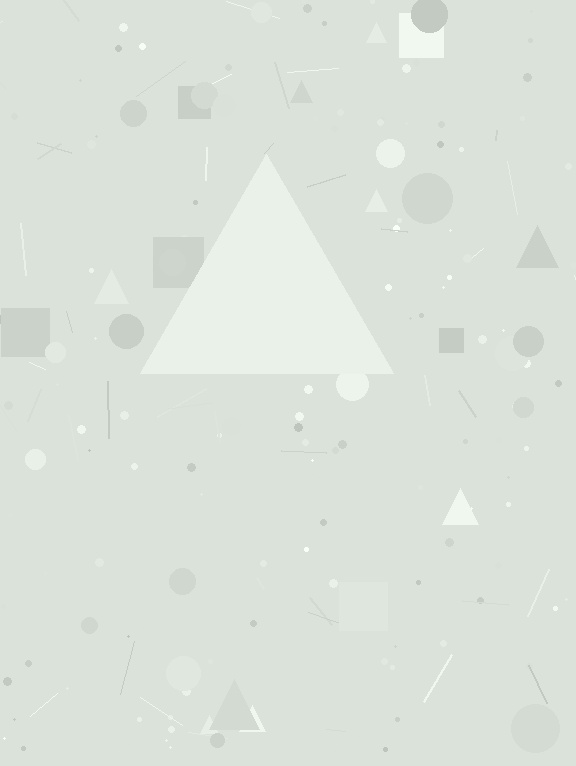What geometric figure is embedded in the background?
A triangle is embedded in the background.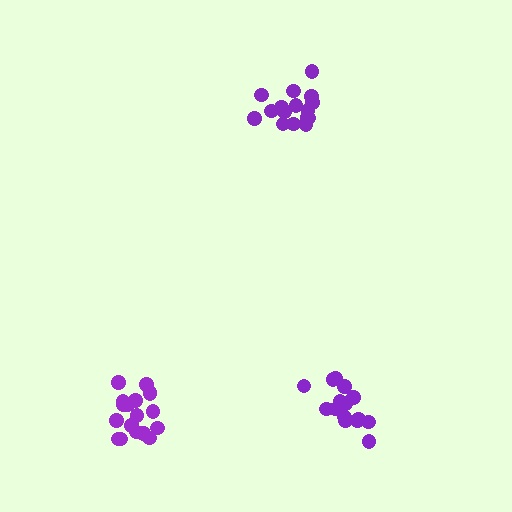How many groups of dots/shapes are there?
There are 3 groups.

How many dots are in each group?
Group 1: 16 dots, Group 2: 15 dots, Group 3: 18 dots (49 total).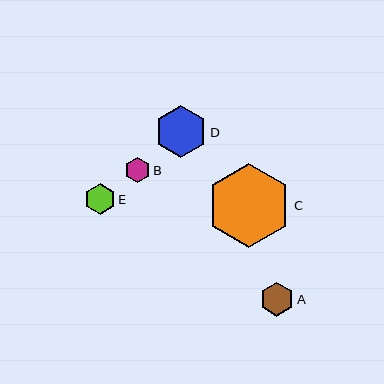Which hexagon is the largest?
Hexagon C is the largest with a size of approximately 85 pixels.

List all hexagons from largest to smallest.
From largest to smallest: C, D, A, E, B.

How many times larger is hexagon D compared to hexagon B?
Hexagon D is approximately 2.1 times the size of hexagon B.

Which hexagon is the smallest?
Hexagon B is the smallest with a size of approximately 25 pixels.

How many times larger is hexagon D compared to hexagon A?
Hexagon D is approximately 1.5 times the size of hexagon A.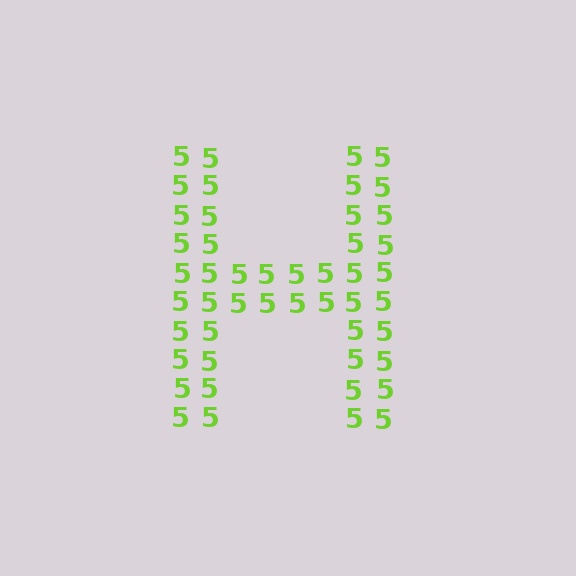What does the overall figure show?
The overall figure shows the letter H.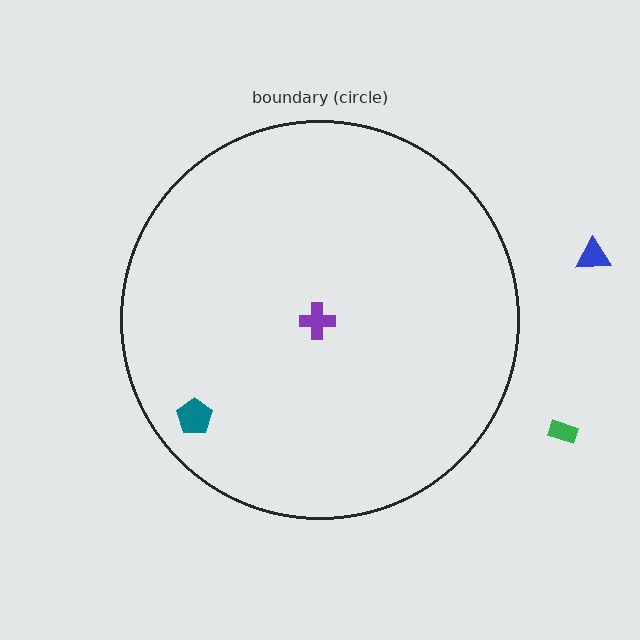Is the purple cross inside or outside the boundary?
Inside.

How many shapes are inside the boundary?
2 inside, 2 outside.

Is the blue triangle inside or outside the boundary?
Outside.